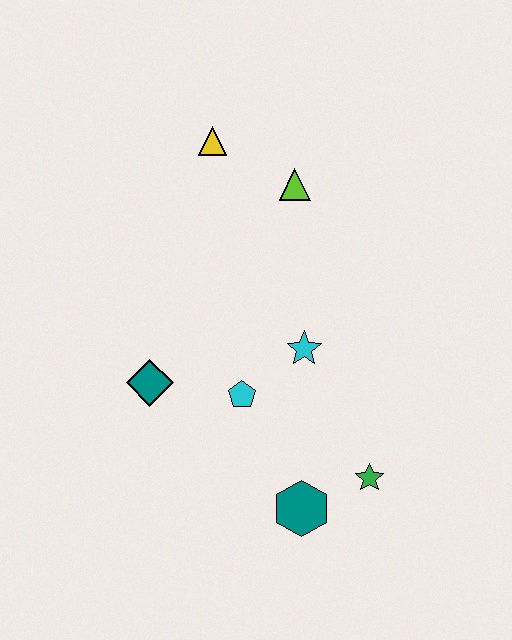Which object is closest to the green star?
The teal hexagon is closest to the green star.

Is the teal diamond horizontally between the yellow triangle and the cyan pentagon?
No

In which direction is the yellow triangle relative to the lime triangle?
The yellow triangle is to the left of the lime triangle.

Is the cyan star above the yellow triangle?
No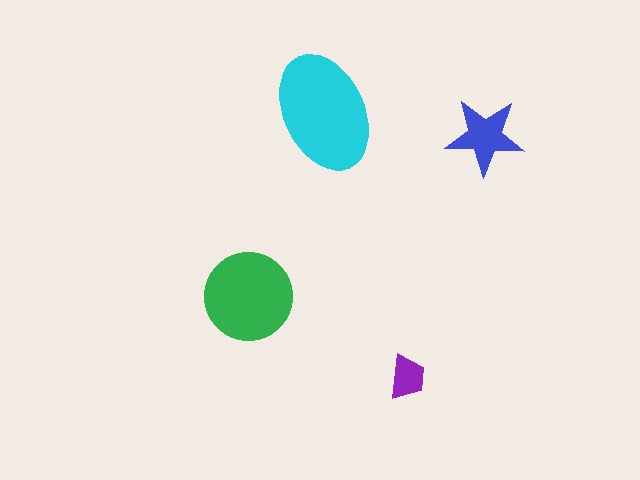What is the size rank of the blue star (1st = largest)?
3rd.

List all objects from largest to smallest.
The cyan ellipse, the green circle, the blue star, the purple trapezoid.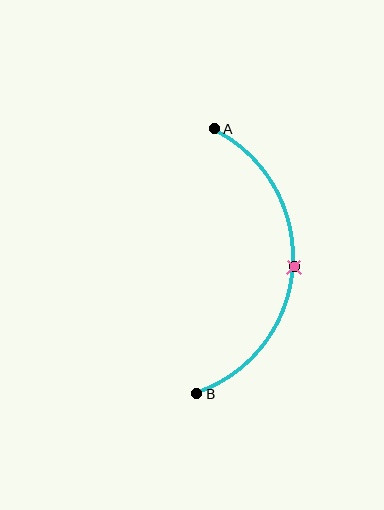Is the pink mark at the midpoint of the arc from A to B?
Yes. The pink mark lies on the arc at equal arc-length from both A and B — it is the arc midpoint.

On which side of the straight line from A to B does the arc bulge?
The arc bulges to the right of the straight line connecting A and B.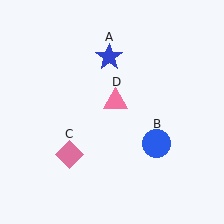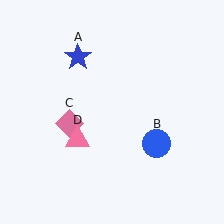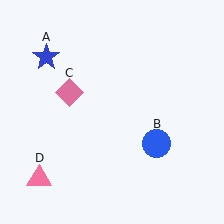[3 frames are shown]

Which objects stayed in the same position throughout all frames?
Blue circle (object B) remained stationary.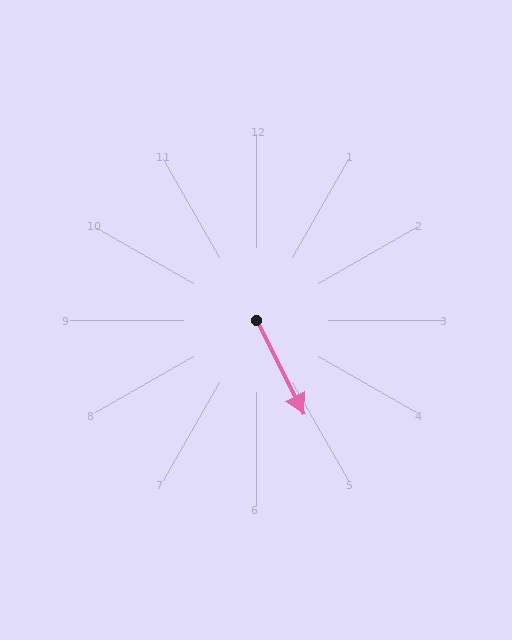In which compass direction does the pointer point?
Southeast.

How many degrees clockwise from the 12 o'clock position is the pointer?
Approximately 153 degrees.